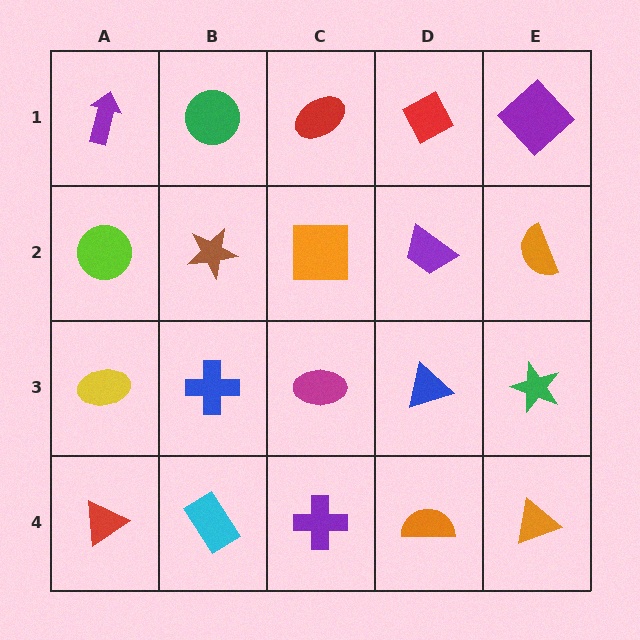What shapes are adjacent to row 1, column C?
An orange square (row 2, column C), a green circle (row 1, column B), a red diamond (row 1, column D).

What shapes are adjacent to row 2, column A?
A purple arrow (row 1, column A), a yellow ellipse (row 3, column A), a brown star (row 2, column B).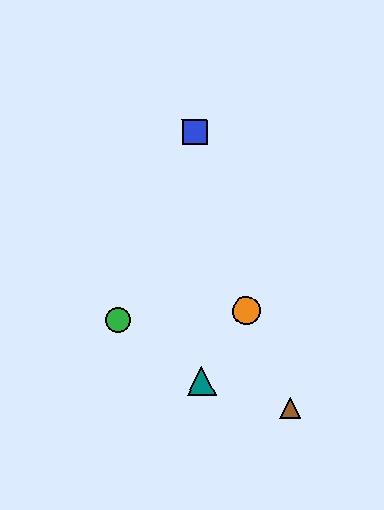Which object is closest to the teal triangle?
The orange circle is closest to the teal triangle.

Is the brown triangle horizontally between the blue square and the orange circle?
No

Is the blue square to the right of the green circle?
Yes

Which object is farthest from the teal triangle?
The blue square is farthest from the teal triangle.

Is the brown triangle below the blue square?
Yes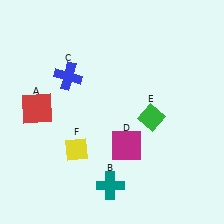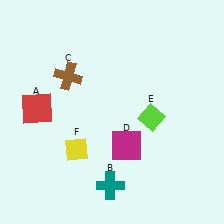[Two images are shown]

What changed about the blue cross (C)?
In Image 1, C is blue. In Image 2, it changed to brown.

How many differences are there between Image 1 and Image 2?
There are 2 differences between the two images.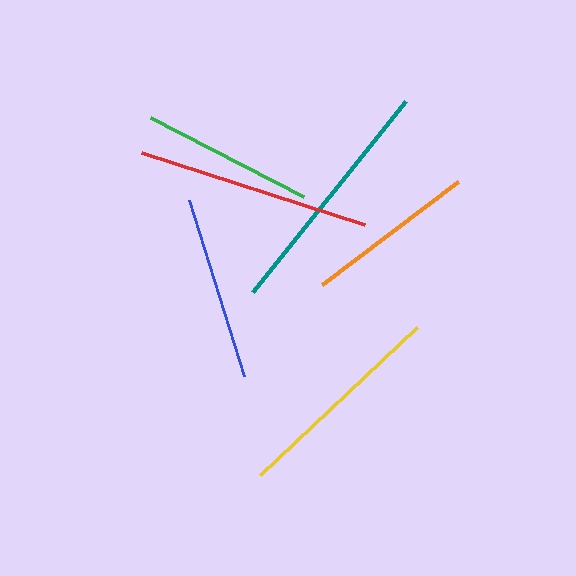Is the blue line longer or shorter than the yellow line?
The yellow line is longer than the blue line.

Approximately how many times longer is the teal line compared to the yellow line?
The teal line is approximately 1.1 times the length of the yellow line.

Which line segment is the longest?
The teal line is the longest at approximately 245 pixels.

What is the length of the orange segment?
The orange segment is approximately 171 pixels long.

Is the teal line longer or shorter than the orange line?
The teal line is longer than the orange line.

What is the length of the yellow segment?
The yellow segment is approximately 216 pixels long.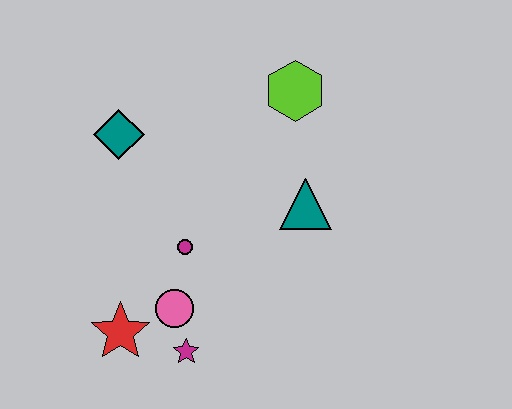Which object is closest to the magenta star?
The pink circle is closest to the magenta star.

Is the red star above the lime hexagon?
No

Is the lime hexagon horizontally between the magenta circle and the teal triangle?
Yes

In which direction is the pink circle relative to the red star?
The pink circle is to the right of the red star.